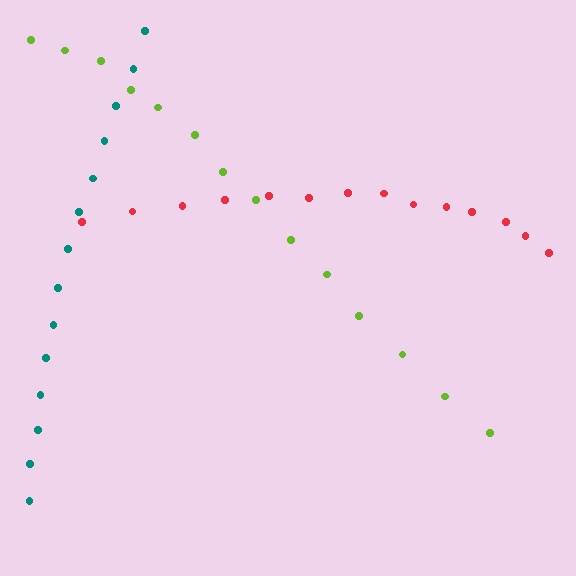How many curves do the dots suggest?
There are 3 distinct paths.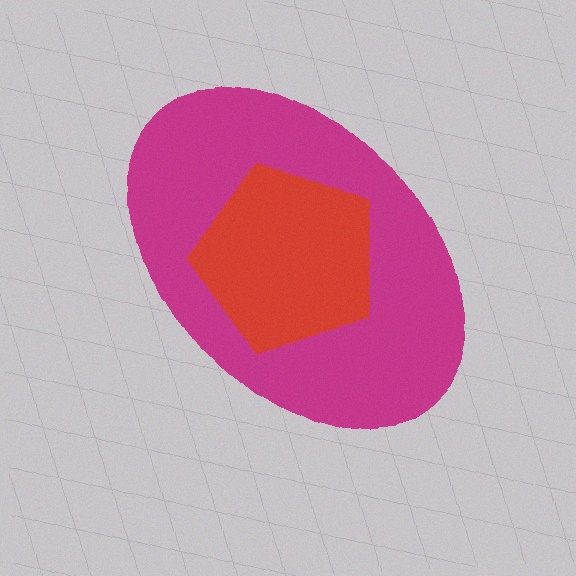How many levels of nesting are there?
2.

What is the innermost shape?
The red pentagon.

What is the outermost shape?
The magenta ellipse.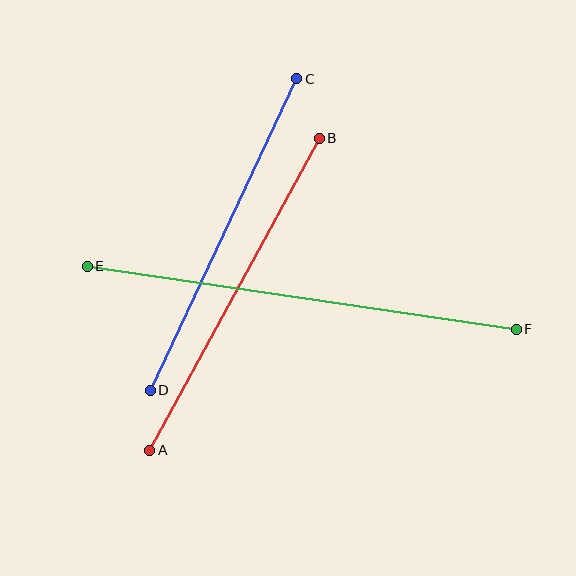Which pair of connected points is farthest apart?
Points E and F are farthest apart.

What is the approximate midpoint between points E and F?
The midpoint is at approximately (302, 298) pixels.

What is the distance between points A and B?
The distance is approximately 355 pixels.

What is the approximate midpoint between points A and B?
The midpoint is at approximately (234, 294) pixels.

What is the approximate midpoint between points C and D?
The midpoint is at approximately (223, 235) pixels.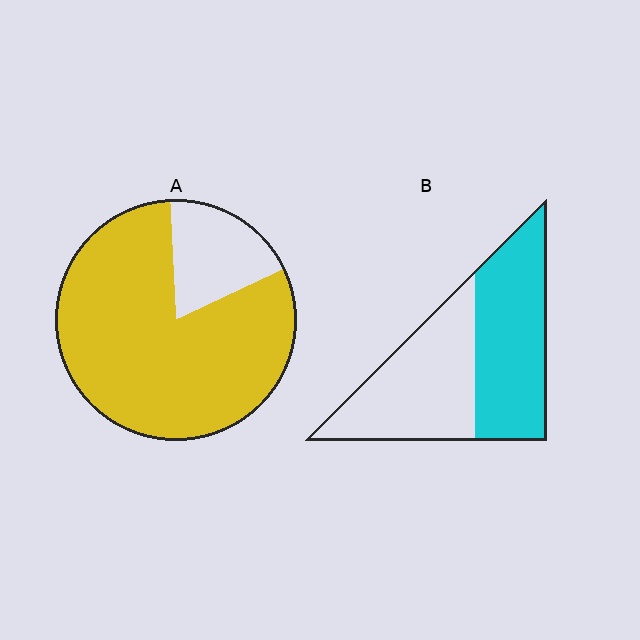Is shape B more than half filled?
Roughly half.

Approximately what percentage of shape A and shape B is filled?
A is approximately 80% and B is approximately 50%.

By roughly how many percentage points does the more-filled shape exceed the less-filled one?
By roughly 30 percentage points (A over B).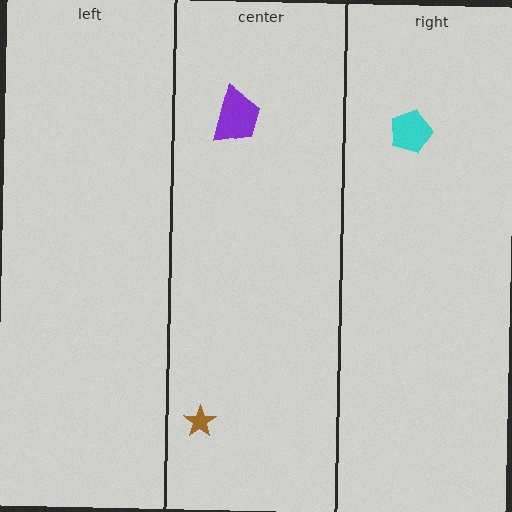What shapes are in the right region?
The cyan pentagon.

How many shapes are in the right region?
1.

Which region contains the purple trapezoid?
The center region.